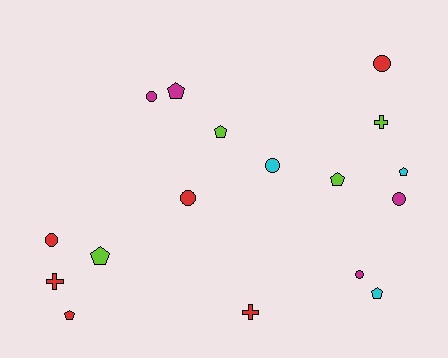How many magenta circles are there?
There are 3 magenta circles.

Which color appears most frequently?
Red, with 6 objects.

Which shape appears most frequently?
Pentagon, with 7 objects.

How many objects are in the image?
There are 17 objects.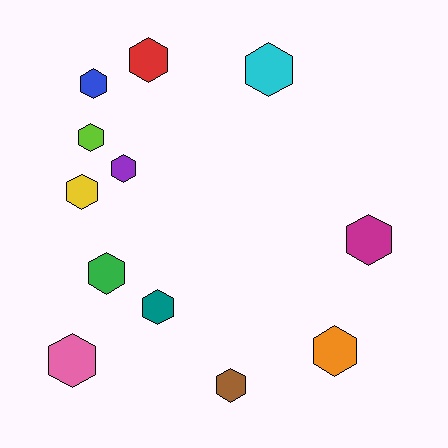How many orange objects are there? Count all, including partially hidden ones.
There is 1 orange object.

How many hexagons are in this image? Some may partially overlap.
There are 12 hexagons.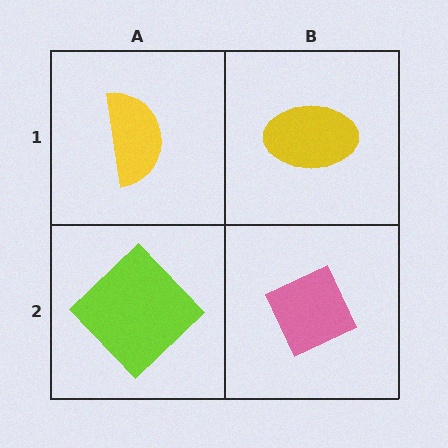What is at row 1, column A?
A yellow semicircle.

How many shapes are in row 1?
2 shapes.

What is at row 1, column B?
A yellow ellipse.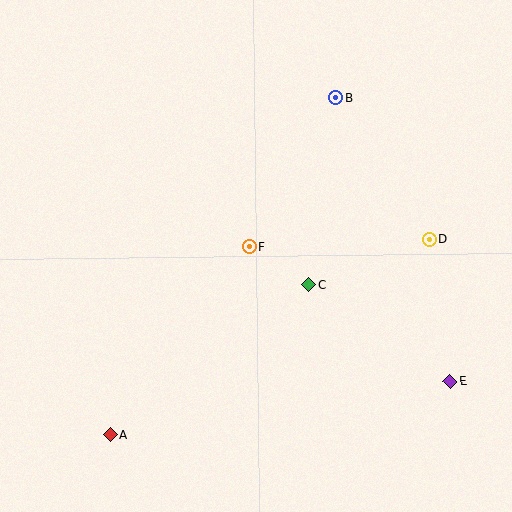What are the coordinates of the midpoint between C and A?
The midpoint between C and A is at (210, 360).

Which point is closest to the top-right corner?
Point B is closest to the top-right corner.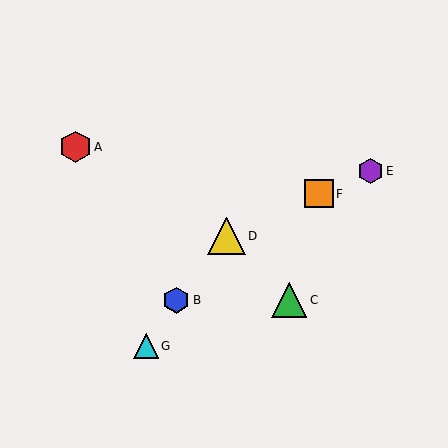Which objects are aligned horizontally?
Objects B, C are aligned horizontally.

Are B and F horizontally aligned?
No, B is at y≈300 and F is at y≈194.